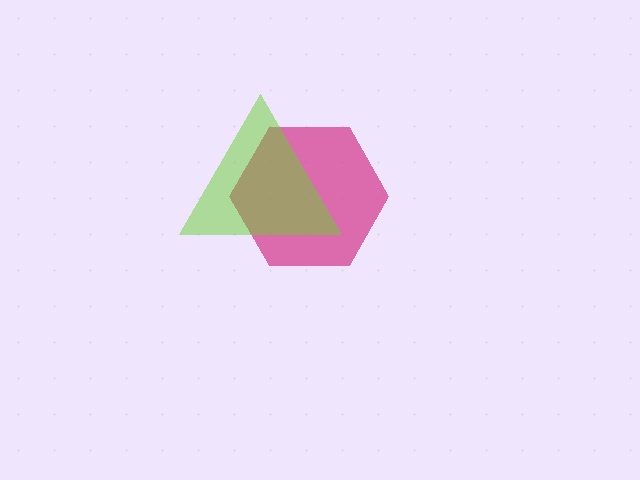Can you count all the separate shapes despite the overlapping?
Yes, there are 2 separate shapes.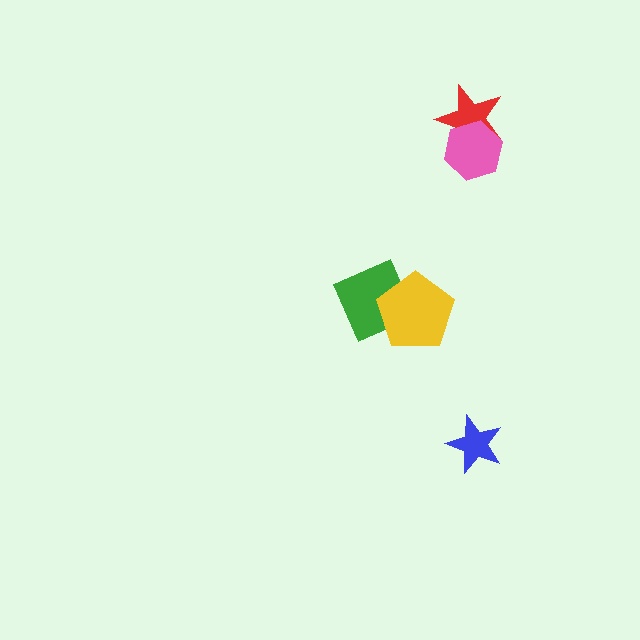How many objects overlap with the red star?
1 object overlaps with the red star.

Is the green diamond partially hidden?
Yes, it is partially covered by another shape.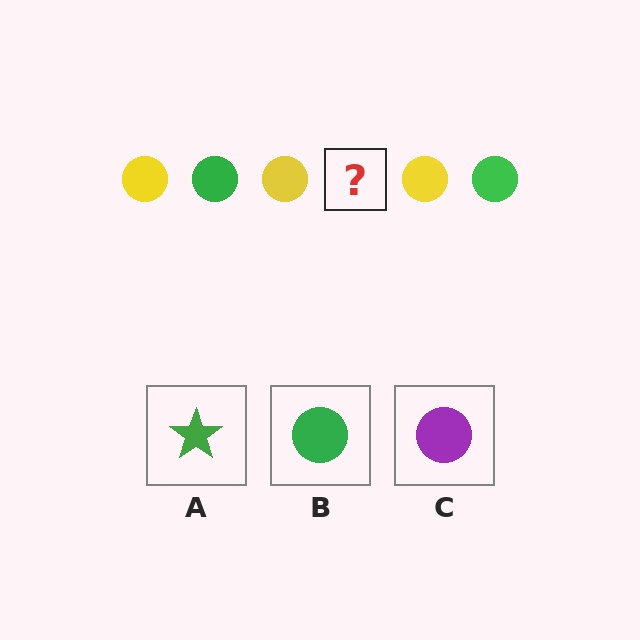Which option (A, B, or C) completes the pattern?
B.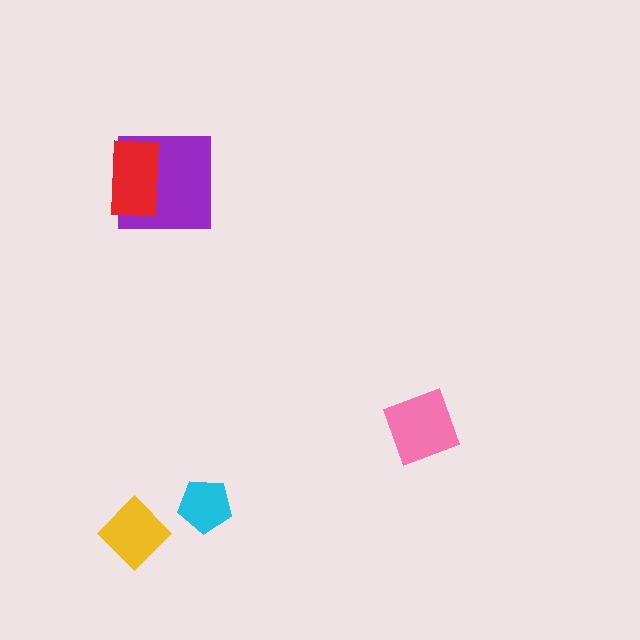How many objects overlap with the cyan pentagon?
0 objects overlap with the cyan pentagon.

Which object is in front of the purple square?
The red rectangle is in front of the purple square.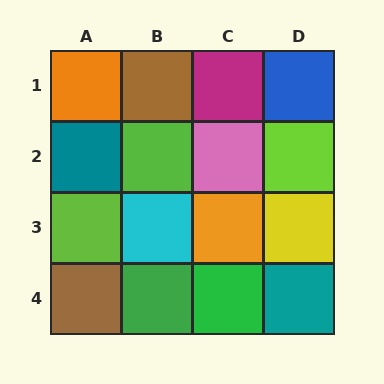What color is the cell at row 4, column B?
Green.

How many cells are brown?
2 cells are brown.